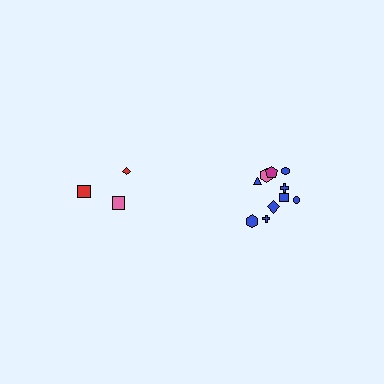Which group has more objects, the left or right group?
The right group.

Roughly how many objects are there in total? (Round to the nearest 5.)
Roughly 15 objects in total.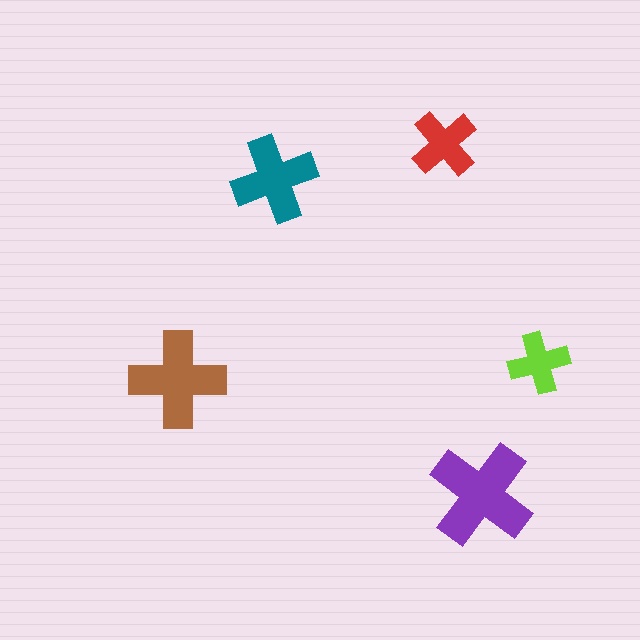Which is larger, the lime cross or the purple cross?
The purple one.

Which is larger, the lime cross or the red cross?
The red one.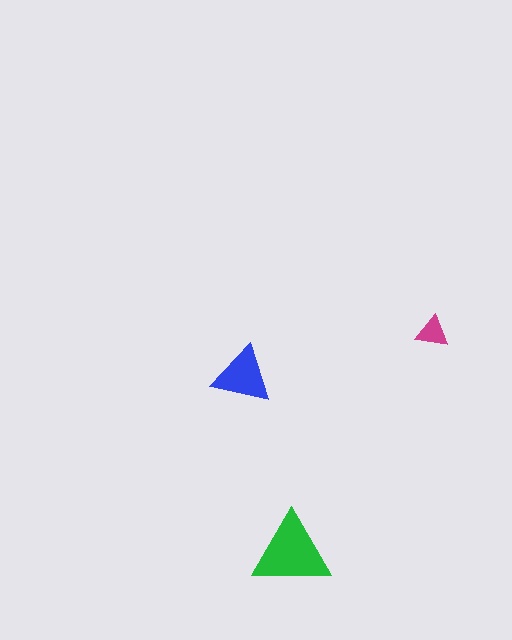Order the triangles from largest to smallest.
the green one, the blue one, the magenta one.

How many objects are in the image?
There are 3 objects in the image.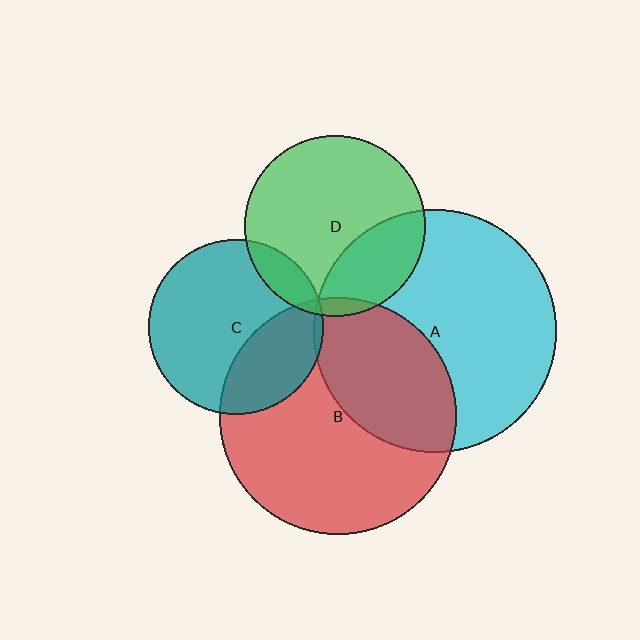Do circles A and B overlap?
Yes.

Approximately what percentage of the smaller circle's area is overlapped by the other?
Approximately 35%.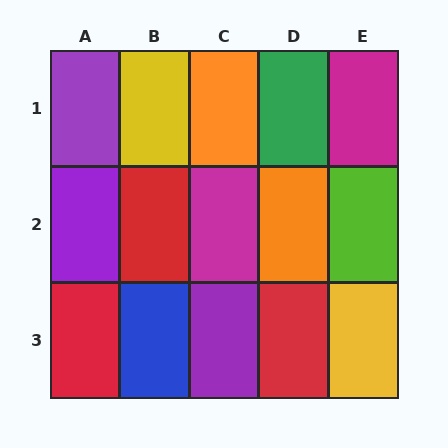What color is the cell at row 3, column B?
Blue.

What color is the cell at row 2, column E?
Lime.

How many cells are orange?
2 cells are orange.